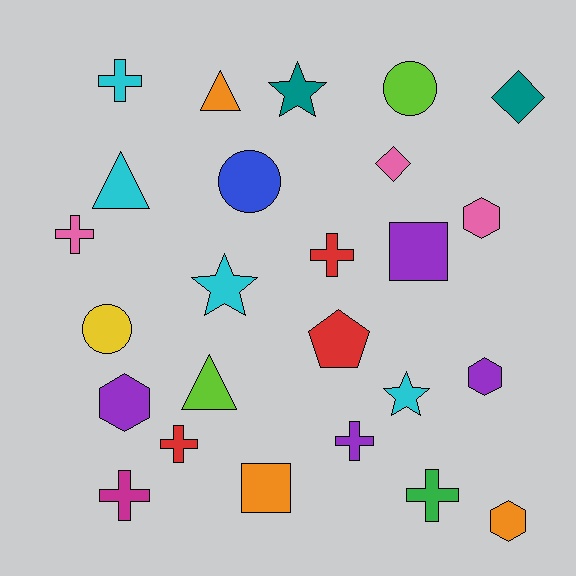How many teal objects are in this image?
There are 2 teal objects.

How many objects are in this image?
There are 25 objects.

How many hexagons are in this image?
There are 4 hexagons.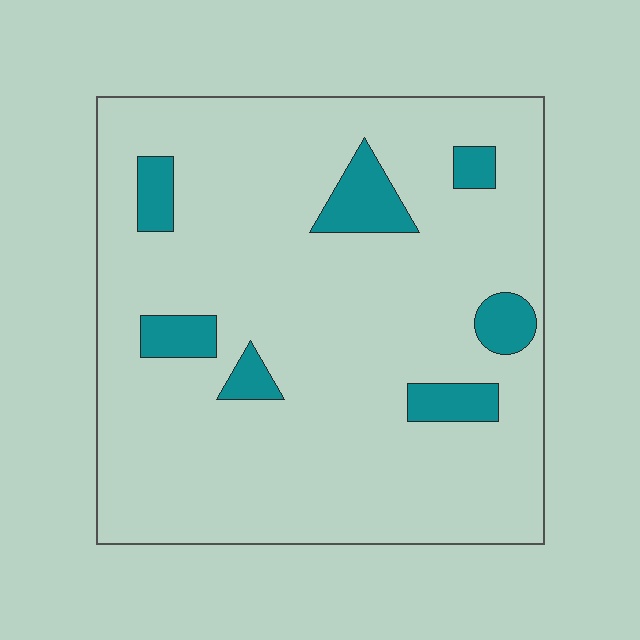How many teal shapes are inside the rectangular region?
7.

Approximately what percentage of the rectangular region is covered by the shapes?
Approximately 10%.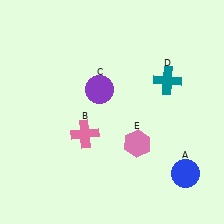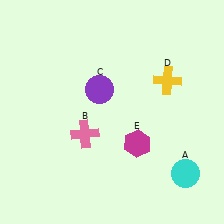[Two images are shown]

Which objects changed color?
A changed from blue to cyan. D changed from teal to yellow. E changed from pink to magenta.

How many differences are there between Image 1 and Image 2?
There are 3 differences between the two images.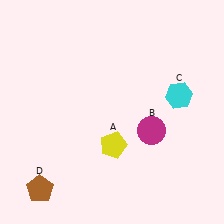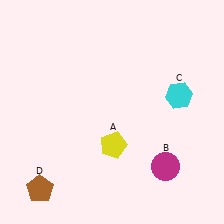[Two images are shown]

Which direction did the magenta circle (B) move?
The magenta circle (B) moved down.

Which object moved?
The magenta circle (B) moved down.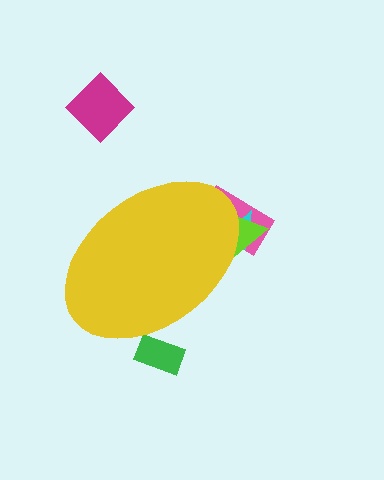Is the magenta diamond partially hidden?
No, the magenta diamond is fully visible.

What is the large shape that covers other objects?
A yellow ellipse.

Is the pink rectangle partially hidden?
Yes, the pink rectangle is partially hidden behind the yellow ellipse.